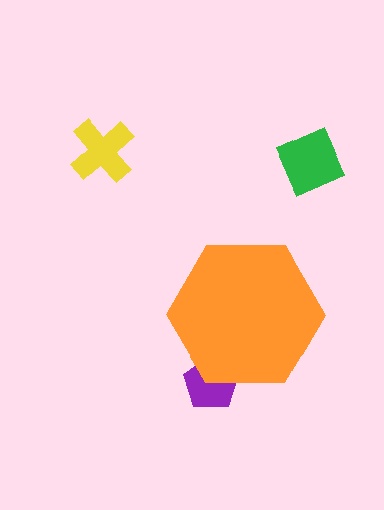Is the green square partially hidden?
No, the green square is fully visible.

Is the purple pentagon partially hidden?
Yes, the purple pentagon is partially hidden behind the orange hexagon.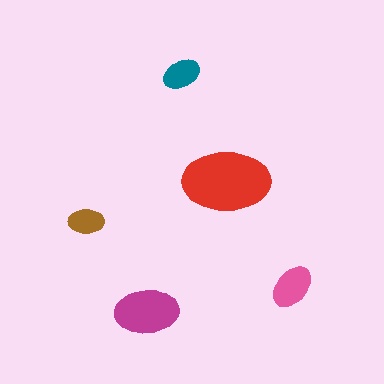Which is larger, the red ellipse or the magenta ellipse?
The red one.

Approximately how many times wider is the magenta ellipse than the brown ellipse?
About 2 times wider.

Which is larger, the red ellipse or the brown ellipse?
The red one.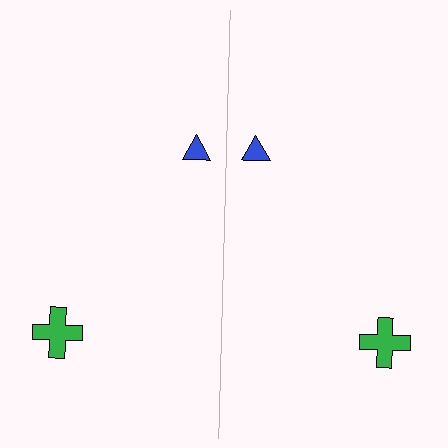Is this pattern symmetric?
Yes, this pattern has bilateral (reflection) symmetry.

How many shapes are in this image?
There are 4 shapes in this image.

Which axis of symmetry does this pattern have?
The pattern has a vertical axis of symmetry running through the center of the image.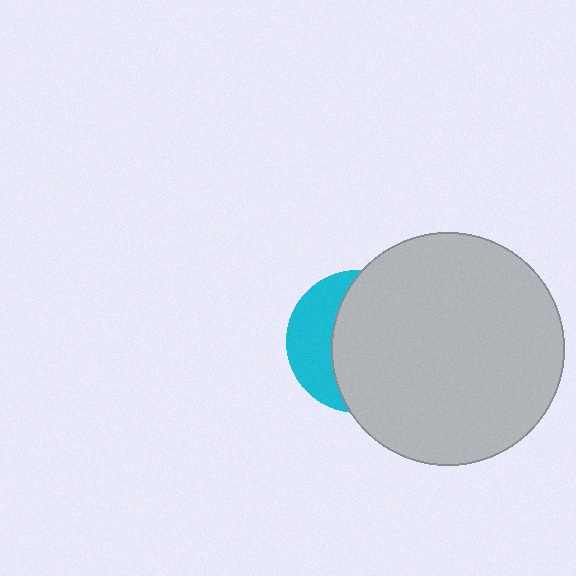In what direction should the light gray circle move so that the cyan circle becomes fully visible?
The light gray circle should move right. That is the shortest direction to clear the overlap and leave the cyan circle fully visible.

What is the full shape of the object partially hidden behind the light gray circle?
The partially hidden object is a cyan circle.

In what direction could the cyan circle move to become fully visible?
The cyan circle could move left. That would shift it out from behind the light gray circle entirely.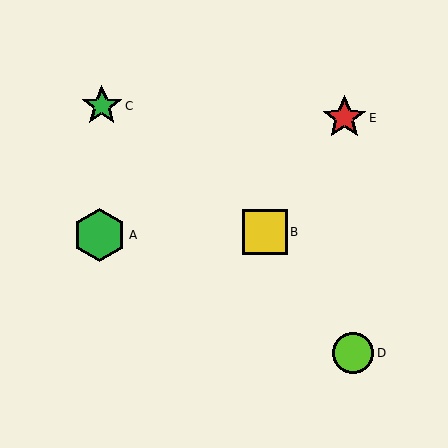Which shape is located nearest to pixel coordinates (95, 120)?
The green star (labeled C) at (102, 106) is nearest to that location.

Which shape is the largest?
The green hexagon (labeled A) is the largest.